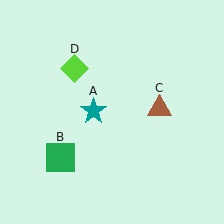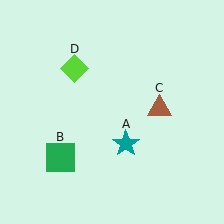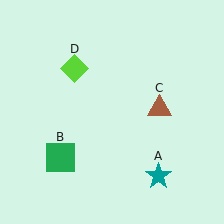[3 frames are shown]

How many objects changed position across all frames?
1 object changed position: teal star (object A).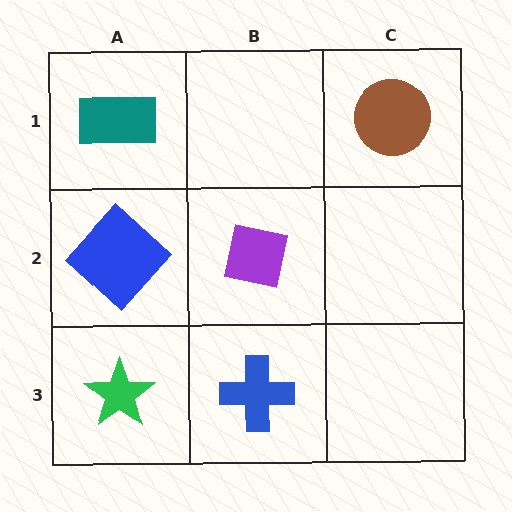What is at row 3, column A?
A green star.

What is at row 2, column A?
A blue diamond.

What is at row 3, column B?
A blue cross.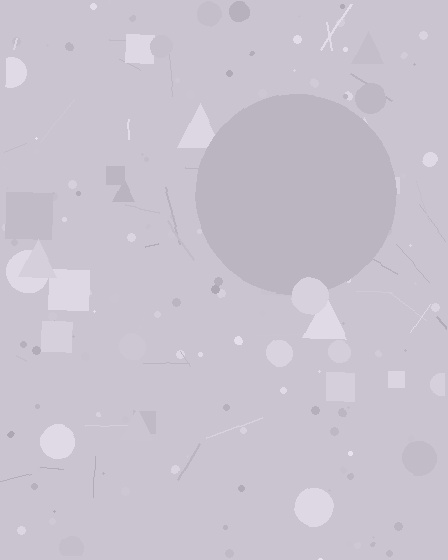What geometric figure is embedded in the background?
A circle is embedded in the background.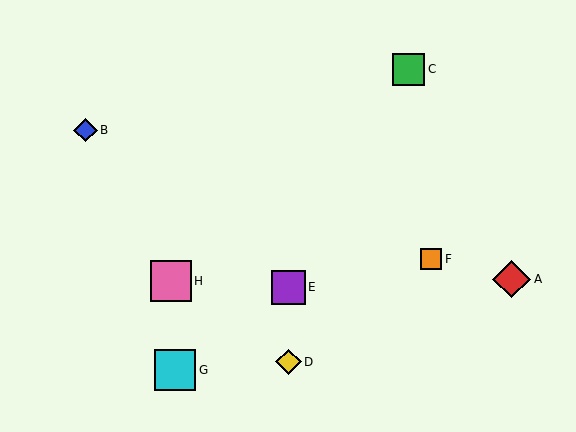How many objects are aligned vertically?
2 objects (D, E) are aligned vertically.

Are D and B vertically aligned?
No, D is at x≈288 and B is at x≈85.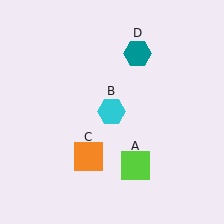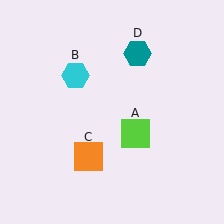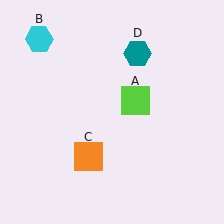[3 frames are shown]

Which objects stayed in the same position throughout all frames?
Orange square (object C) and teal hexagon (object D) remained stationary.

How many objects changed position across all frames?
2 objects changed position: lime square (object A), cyan hexagon (object B).